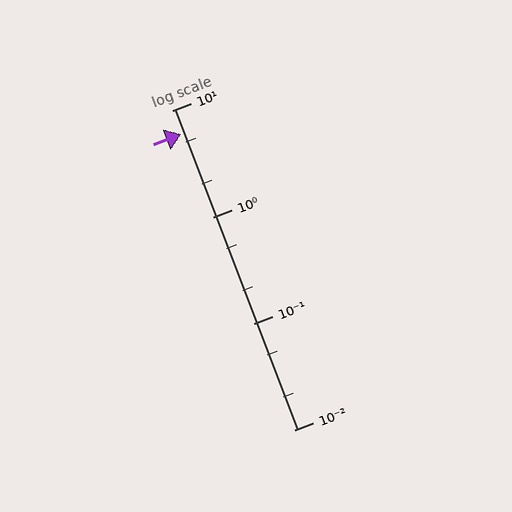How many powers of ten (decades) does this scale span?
The scale spans 3 decades, from 0.01 to 10.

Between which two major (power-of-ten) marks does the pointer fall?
The pointer is between 1 and 10.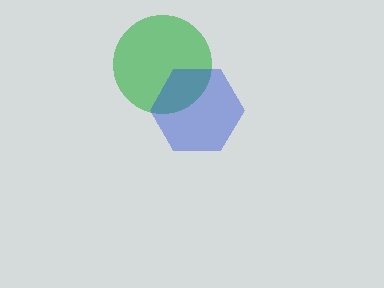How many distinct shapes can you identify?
There are 2 distinct shapes: a green circle, a blue hexagon.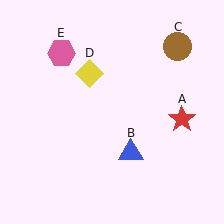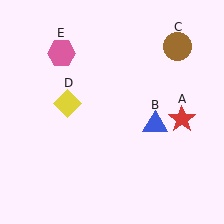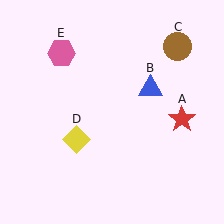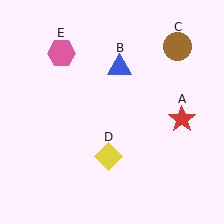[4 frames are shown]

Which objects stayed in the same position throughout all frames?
Red star (object A) and brown circle (object C) and pink hexagon (object E) remained stationary.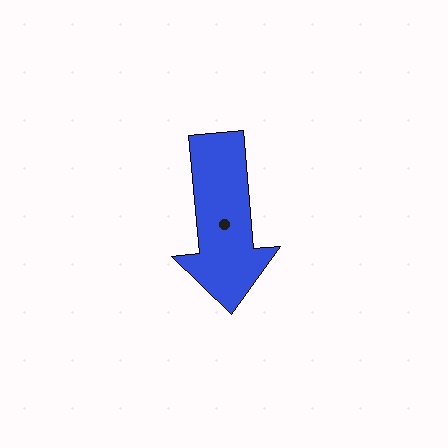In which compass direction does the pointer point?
South.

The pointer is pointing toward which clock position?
Roughly 6 o'clock.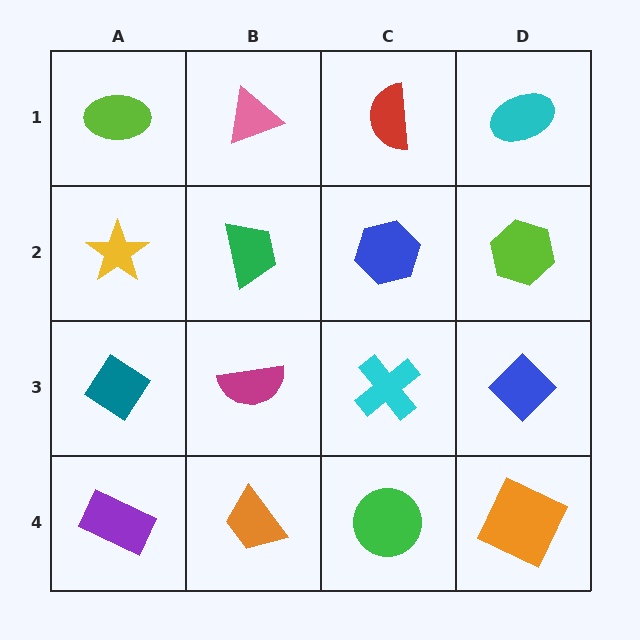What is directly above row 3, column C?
A blue hexagon.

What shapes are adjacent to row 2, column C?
A red semicircle (row 1, column C), a cyan cross (row 3, column C), a green trapezoid (row 2, column B), a lime hexagon (row 2, column D).